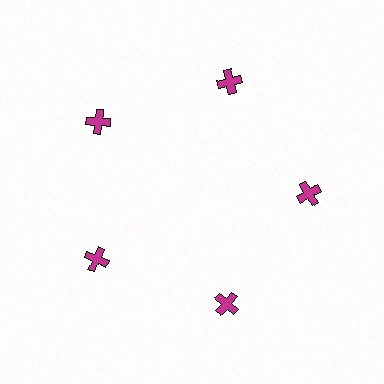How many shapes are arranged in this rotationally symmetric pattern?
There are 5 shapes, arranged in 5 groups of 1.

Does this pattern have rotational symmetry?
Yes, this pattern has 5-fold rotational symmetry. It looks the same after rotating 72 degrees around the center.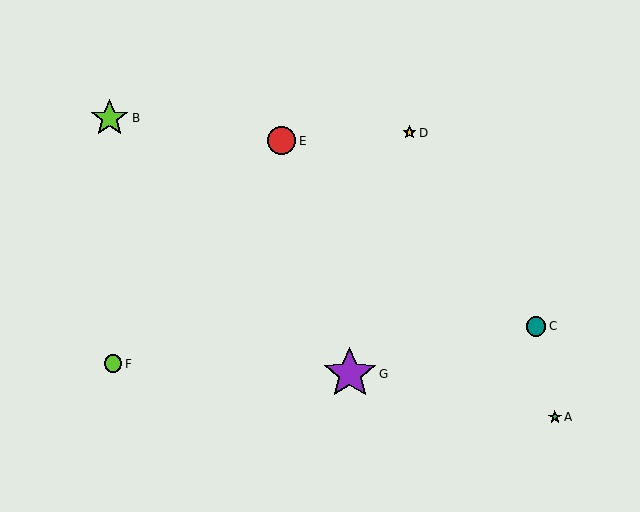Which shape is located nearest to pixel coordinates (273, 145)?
The red circle (labeled E) at (281, 141) is nearest to that location.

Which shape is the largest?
The purple star (labeled G) is the largest.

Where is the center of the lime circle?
The center of the lime circle is at (113, 364).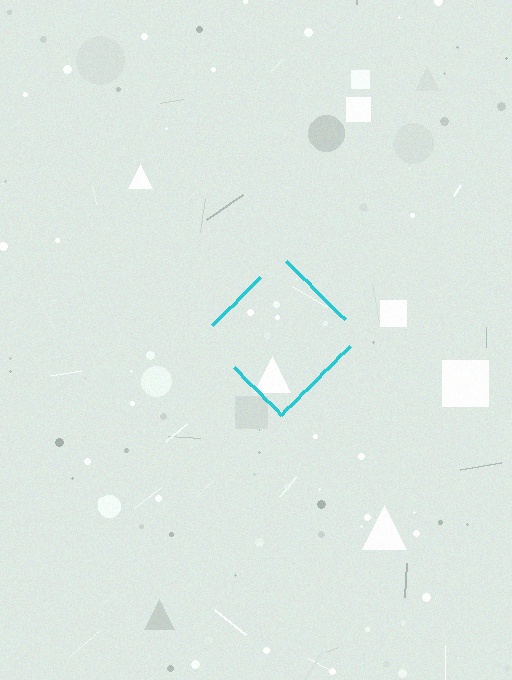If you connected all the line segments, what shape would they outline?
They would outline a diamond.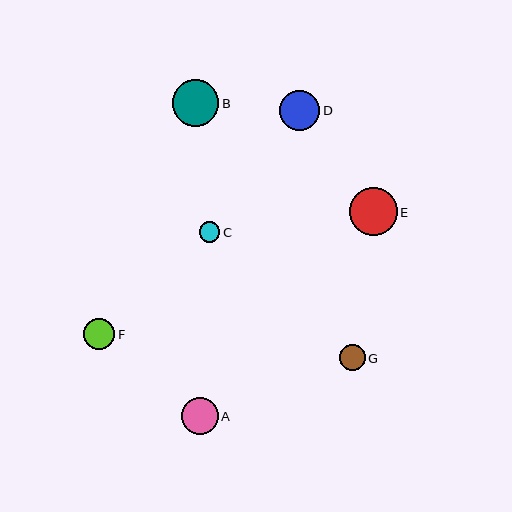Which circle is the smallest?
Circle C is the smallest with a size of approximately 20 pixels.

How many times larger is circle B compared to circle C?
Circle B is approximately 2.3 times the size of circle C.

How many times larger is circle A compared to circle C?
Circle A is approximately 1.8 times the size of circle C.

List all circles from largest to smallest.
From largest to smallest: E, B, D, A, F, G, C.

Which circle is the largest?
Circle E is the largest with a size of approximately 48 pixels.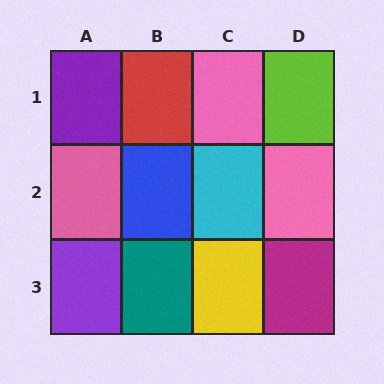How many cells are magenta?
1 cell is magenta.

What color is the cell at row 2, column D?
Pink.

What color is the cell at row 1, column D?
Lime.